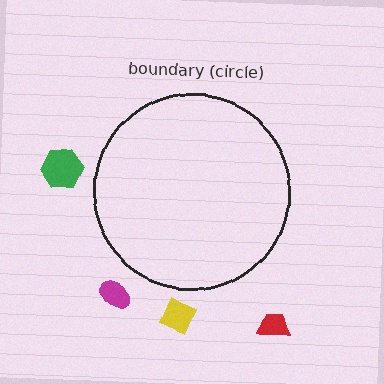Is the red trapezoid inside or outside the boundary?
Outside.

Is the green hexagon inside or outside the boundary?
Outside.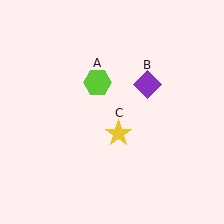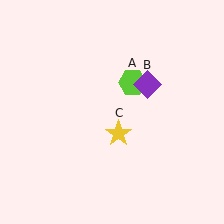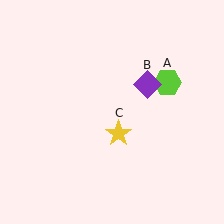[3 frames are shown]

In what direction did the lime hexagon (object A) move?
The lime hexagon (object A) moved right.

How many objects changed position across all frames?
1 object changed position: lime hexagon (object A).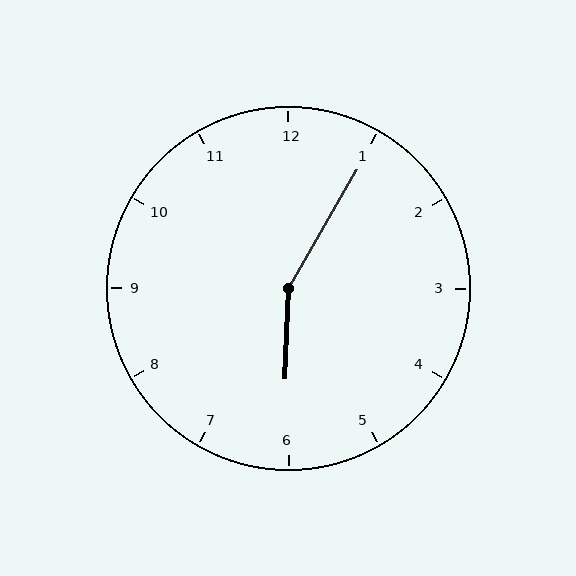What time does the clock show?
6:05.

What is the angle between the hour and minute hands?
Approximately 152 degrees.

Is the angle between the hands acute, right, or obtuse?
It is obtuse.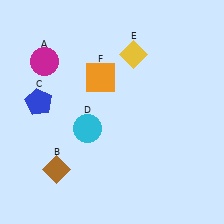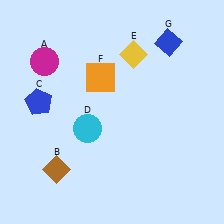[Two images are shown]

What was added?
A blue diamond (G) was added in Image 2.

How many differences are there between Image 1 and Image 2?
There is 1 difference between the two images.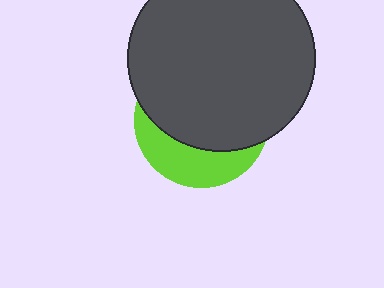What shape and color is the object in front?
The object in front is a dark gray circle.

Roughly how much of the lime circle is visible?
A small part of it is visible (roughly 32%).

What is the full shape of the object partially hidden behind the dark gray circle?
The partially hidden object is a lime circle.